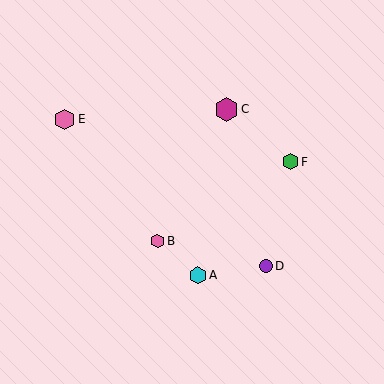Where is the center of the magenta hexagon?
The center of the magenta hexagon is at (227, 109).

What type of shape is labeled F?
Shape F is a green hexagon.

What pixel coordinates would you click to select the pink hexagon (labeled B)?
Click at (158, 241) to select the pink hexagon B.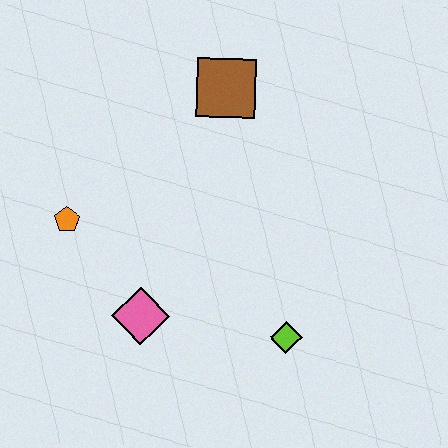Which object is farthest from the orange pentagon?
The lime diamond is farthest from the orange pentagon.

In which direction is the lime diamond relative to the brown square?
The lime diamond is below the brown square.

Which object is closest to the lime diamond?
The pink diamond is closest to the lime diamond.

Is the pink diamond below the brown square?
Yes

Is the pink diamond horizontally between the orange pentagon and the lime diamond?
Yes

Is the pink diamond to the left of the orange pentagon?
No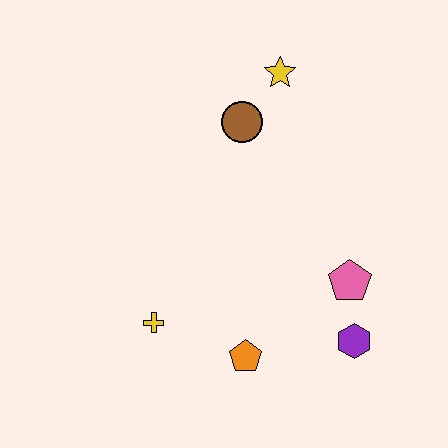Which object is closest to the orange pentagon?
The yellow cross is closest to the orange pentagon.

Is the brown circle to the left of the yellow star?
Yes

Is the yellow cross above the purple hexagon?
Yes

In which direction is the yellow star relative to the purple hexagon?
The yellow star is above the purple hexagon.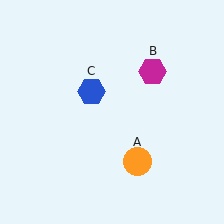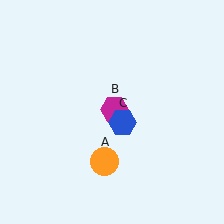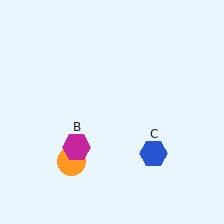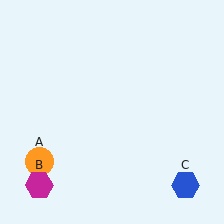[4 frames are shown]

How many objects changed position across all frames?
3 objects changed position: orange circle (object A), magenta hexagon (object B), blue hexagon (object C).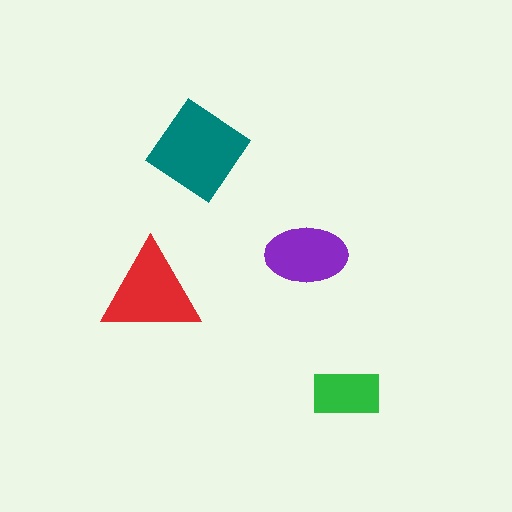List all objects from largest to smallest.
The teal diamond, the red triangle, the purple ellipse, the green rectangle.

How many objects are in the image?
There are 4 objects in the image.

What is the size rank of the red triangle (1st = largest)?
2nd.